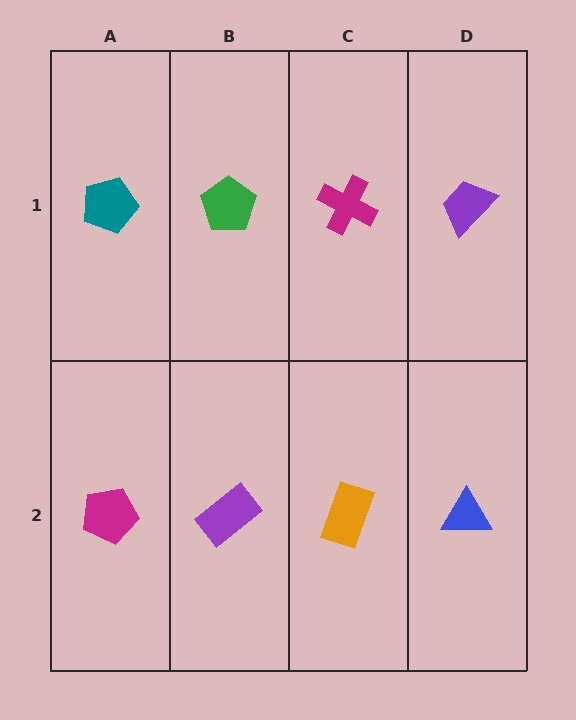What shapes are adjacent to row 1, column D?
A blue triangle (row 2, column D), a magenta cross (row 1, column C).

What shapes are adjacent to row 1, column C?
An orange rectangle (row 2, column C), a green pentagon (row 1, column B), a purple trapezoid (row 1, column D).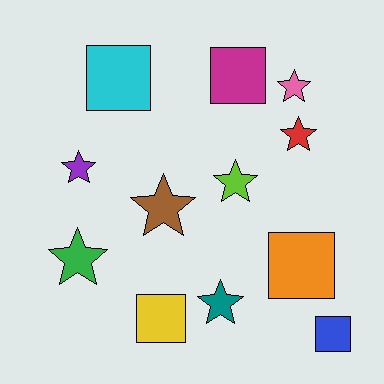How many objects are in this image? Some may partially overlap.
There are 12 objects.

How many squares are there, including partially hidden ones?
There are 5 squares.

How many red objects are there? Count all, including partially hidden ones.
There is 1 red object.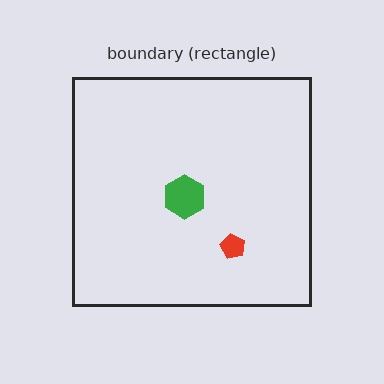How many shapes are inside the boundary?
2 inside, 0 outside.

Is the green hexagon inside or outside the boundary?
Inside.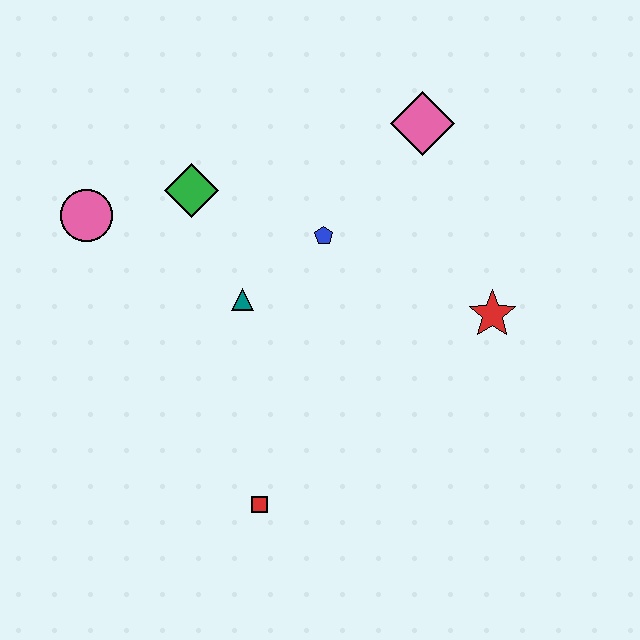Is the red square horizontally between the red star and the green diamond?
Yes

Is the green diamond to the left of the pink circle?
No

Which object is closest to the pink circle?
The green diamond is closest to the pink circle.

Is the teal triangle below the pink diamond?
Yes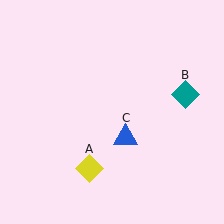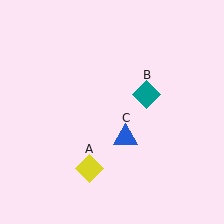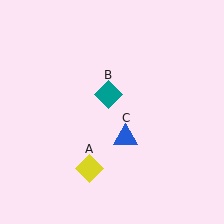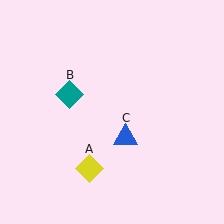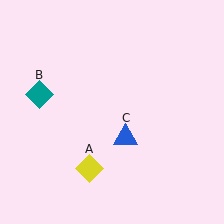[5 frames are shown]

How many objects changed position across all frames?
1 object changed position: teal diamond (object B).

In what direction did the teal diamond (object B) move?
The teal diamond (object B) moved left.